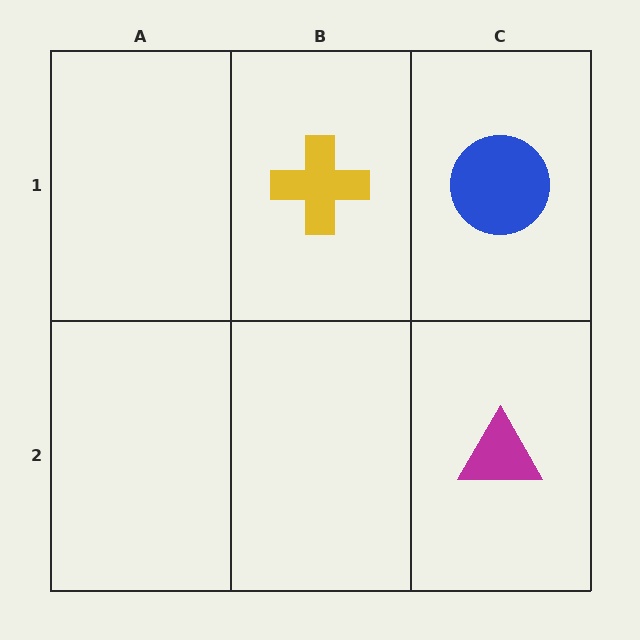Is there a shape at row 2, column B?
No, that cell is empty.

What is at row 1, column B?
A yellow cross.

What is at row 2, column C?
A magenta triangle.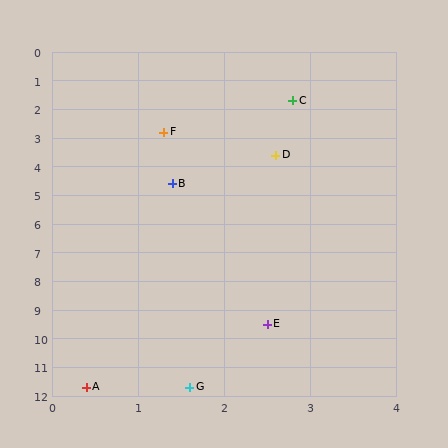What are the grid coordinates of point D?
Point D is at approximately (2.6, 3.6).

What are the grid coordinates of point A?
Point A is at approximately (0.4, 11.7).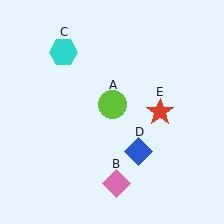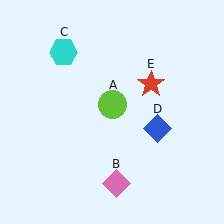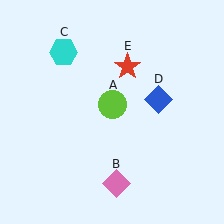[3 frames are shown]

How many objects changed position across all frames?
2 objects changed position: blue diamond (object D), red star (object E).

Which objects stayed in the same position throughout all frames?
Lime circle (object A) and pink diamond (object B) and cyan hexagon (object C) remained stationary.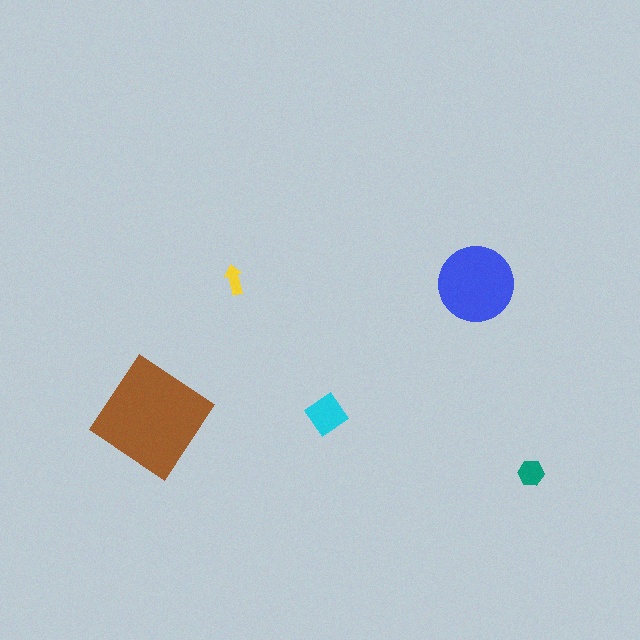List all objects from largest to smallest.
The brown diamond, the blue circle, the cyan diamond, the teal hexagon, the yellow arrow.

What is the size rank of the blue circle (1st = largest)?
2nd.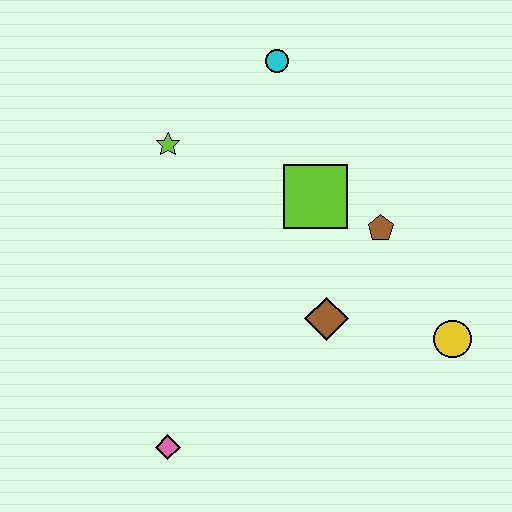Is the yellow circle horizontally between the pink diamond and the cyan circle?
No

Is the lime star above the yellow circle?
Yes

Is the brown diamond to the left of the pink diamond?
No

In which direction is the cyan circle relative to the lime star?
The cyan circle is to the right of the lime star.